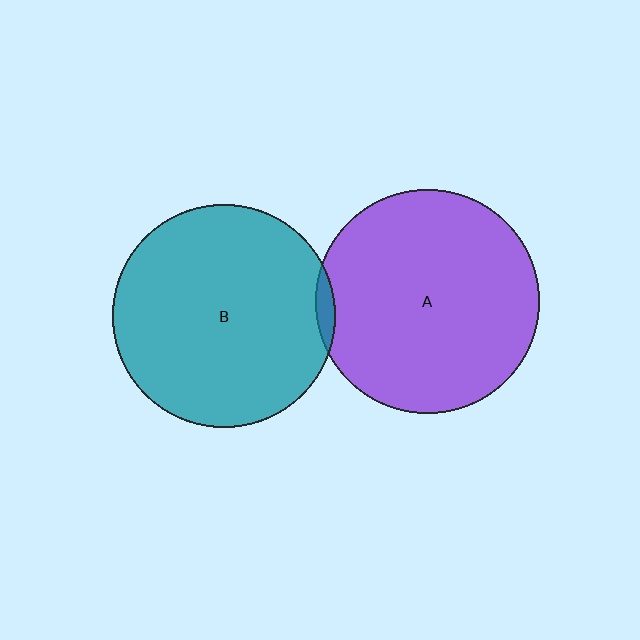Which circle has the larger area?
Circle A (purple).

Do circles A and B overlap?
Yes.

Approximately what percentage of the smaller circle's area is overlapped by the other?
Approximately 5%.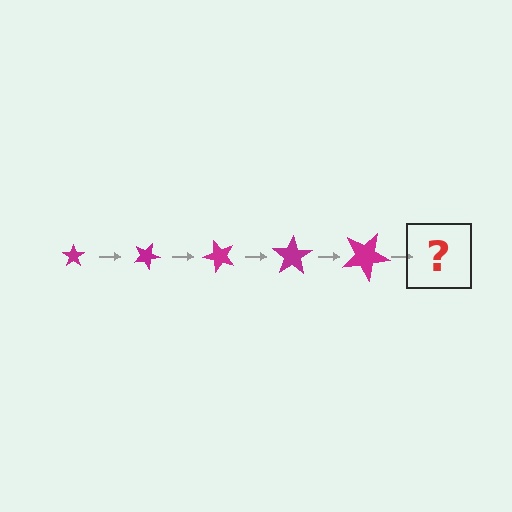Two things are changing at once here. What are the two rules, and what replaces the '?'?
The two rules are that the star grows larger each step and it rotates 25 degrees each step. The '?' should be a star, larger than the previous one and rotated 125 degrees from the start.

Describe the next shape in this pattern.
It should be a star, larger than the previous one and rotated 125 degrees from the start.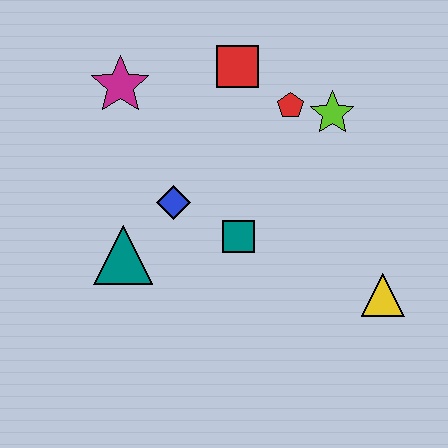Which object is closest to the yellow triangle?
The teal square is closest to the yellow triangle.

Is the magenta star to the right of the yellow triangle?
No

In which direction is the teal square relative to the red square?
The teal square is below the red square.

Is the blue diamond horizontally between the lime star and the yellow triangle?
No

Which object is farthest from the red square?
The yellow triangle is farthest from the red square.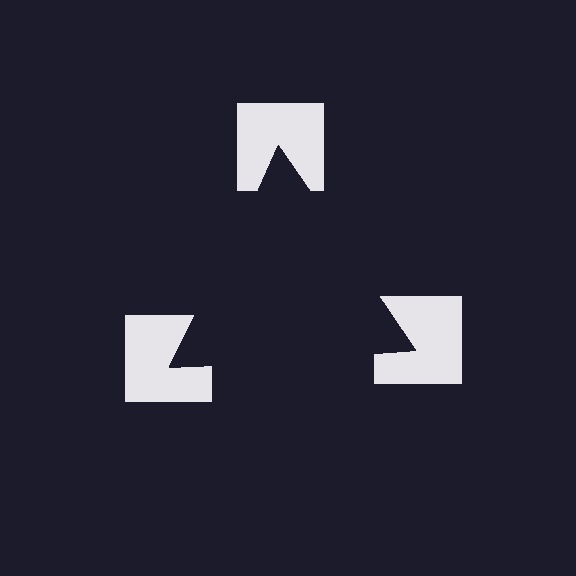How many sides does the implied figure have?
3 sides.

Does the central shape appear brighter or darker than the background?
It typically appears slightly darker than the background, even though no actual brightness change is drawn.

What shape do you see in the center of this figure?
An illusory triangle — its edges are inferred from the aligned wedge cuts in the notched squares, not physically drawn.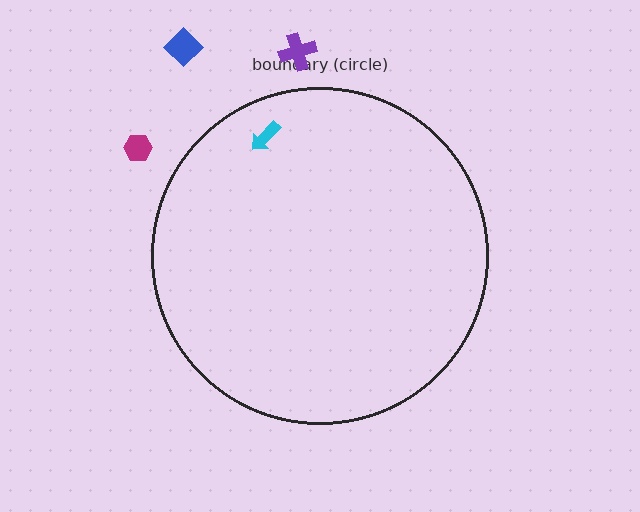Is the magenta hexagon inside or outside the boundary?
Outside.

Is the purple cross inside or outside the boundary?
Outside.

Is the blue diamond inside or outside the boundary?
Outside.